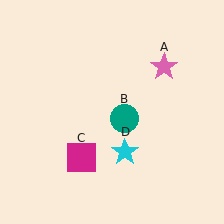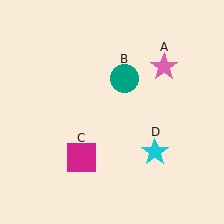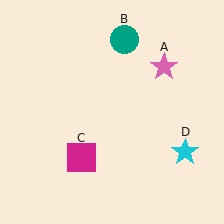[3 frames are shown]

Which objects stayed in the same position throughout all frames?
Pink star (object A) and magenta square (object C) remained stationary.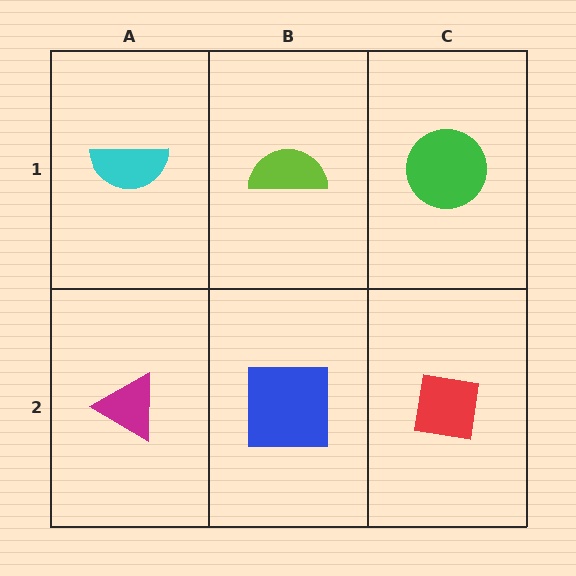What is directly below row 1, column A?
A magenta triangle.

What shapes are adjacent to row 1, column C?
A red square (row 2, column C), a lime semicircle (row 1, column B).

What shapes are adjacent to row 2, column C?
A green circle (row 1, column C), a blue square (row 2, column B).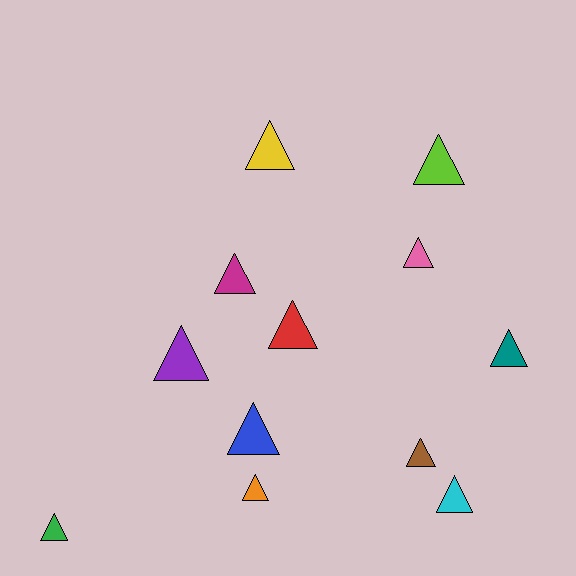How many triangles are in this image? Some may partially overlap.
There are 12 triangles.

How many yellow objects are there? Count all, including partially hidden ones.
There is 1 yellow object.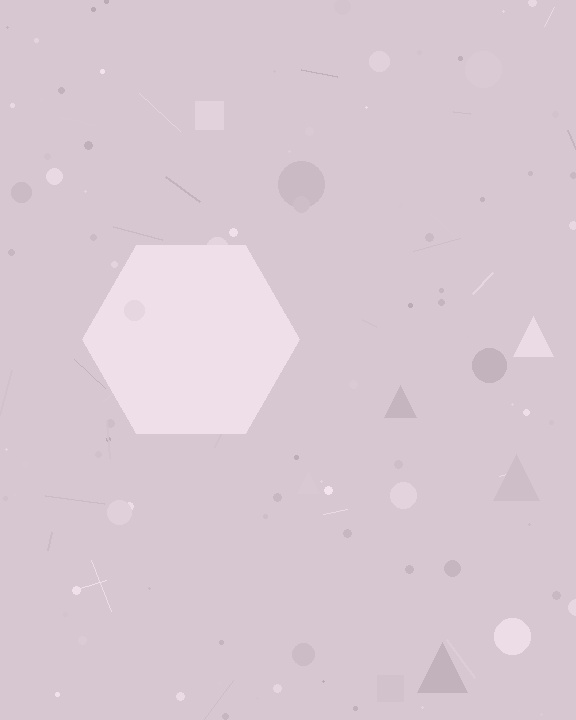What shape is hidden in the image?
A hexagon is hidden in the image.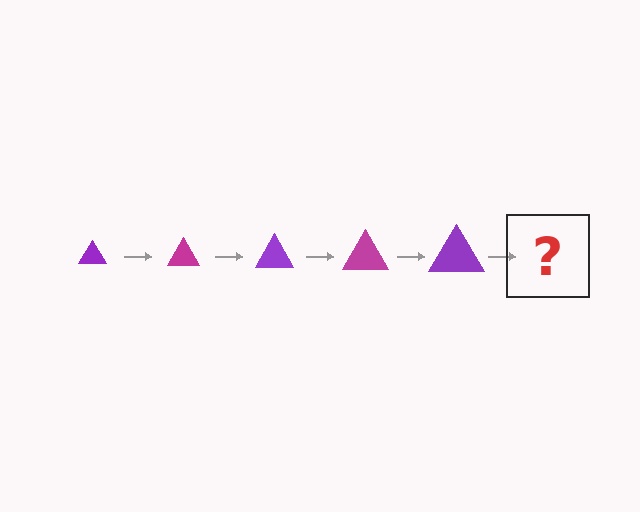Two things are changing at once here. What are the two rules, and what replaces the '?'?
The two rules are that the triangle grows larger each step and the color cycles through purple and magenta. The '?' should be a magenta triangle, larger than the previous one.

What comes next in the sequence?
The next element should be a magenta triangle, larger than the previous one.